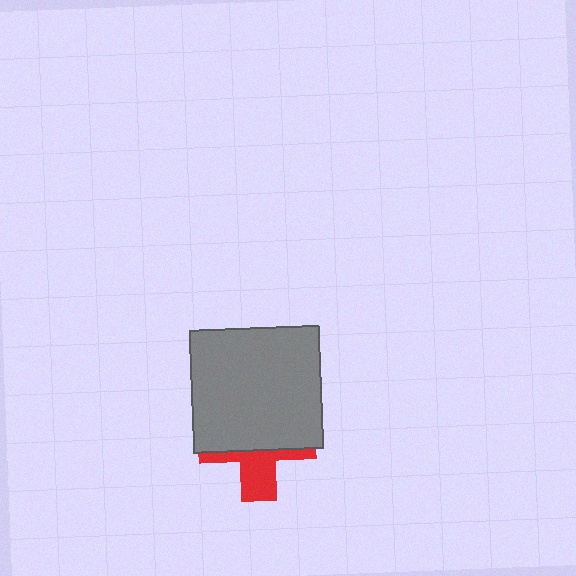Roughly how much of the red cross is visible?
A small part of it is visible (roughly 37%).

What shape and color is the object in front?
The object in front is a gray rectangle.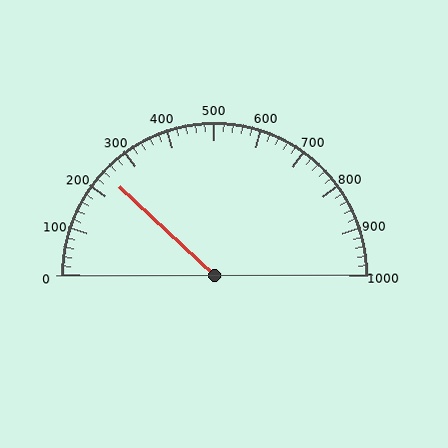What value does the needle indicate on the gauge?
The needle indicates approximately 240.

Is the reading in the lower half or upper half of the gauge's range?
The reading is in the lower half of the range (0 to 1000).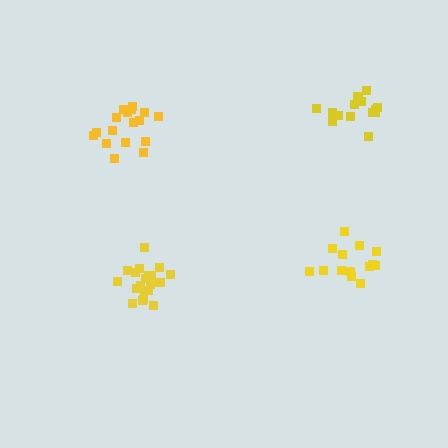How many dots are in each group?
Group 1: 17 dots, Group 2: 14 dots, Group 3: 20 dots, Group 4: 15 dots (66 total).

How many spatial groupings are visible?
There are 4 spatial groupings.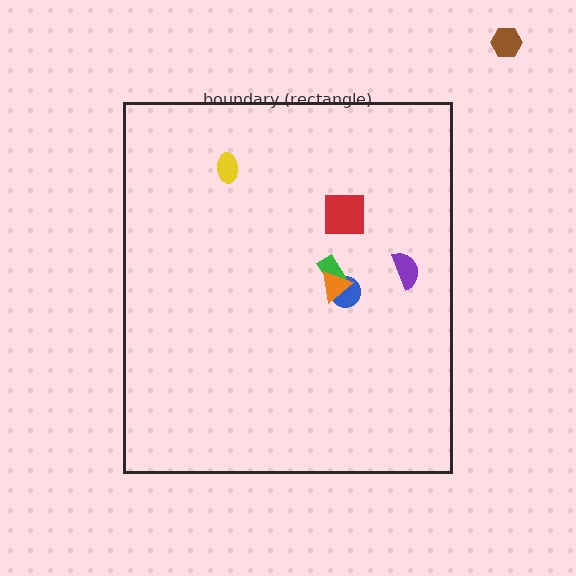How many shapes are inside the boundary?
6 inside, 1 outside.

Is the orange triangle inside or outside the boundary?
Inside.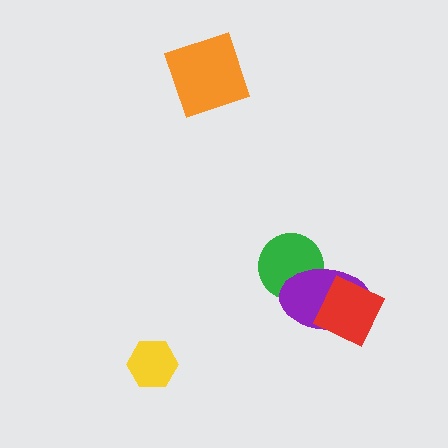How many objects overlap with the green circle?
1 object overlaps with the green circle.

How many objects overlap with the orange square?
0 objects overlap with the orange square.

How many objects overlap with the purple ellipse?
2 objects overlap with the purple ellipse.